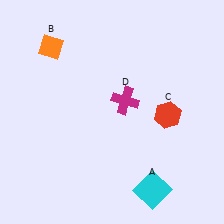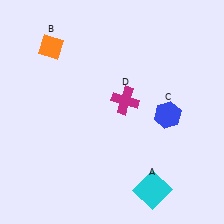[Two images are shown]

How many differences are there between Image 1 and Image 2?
There is 1 difference between the two images.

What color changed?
The hexagon (C) changed from red in Image 1 to blue in Image 2.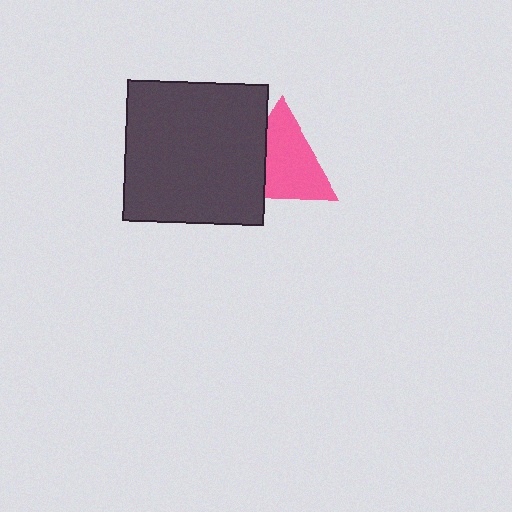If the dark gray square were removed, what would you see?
You would see the complete pink triangle.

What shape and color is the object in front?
The object in front is a dark gray square.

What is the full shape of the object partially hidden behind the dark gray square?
The partially hidden object is a pink triangle.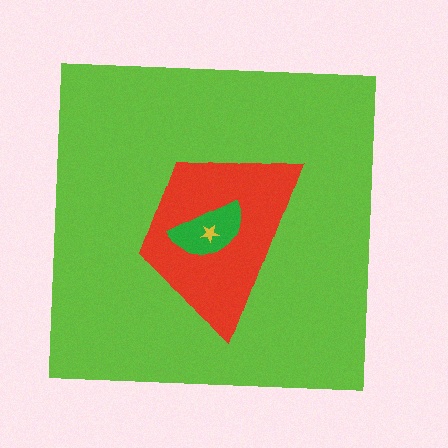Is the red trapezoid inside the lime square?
Yes.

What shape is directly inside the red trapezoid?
The green semicircle.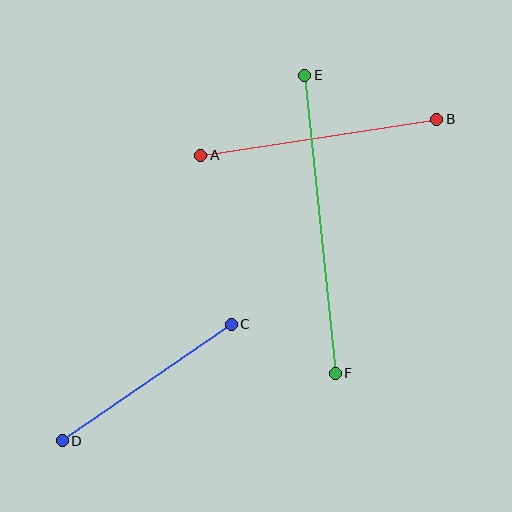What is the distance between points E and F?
The distance is approximately 300 pixels.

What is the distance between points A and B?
The distance is approximately 239 pixels.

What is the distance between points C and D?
The distance is approximately 205 pixels.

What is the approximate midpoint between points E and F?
The midpoint is at approximately (320, 224) pixels.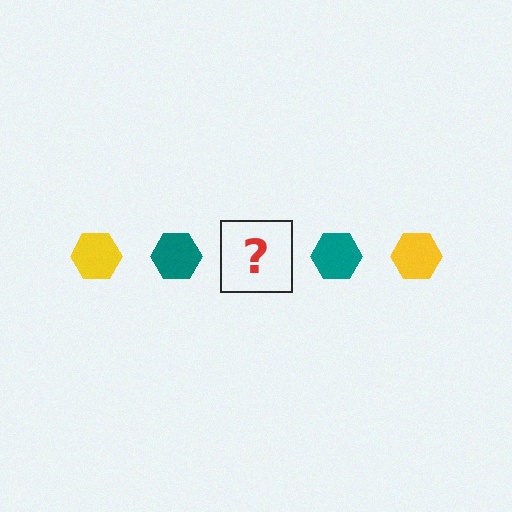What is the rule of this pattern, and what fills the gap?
The rule is that the pattern cycles through yellow, teal hexagons. The gap should be filled with a yellow hexagon.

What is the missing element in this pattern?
The missing element is a yellow hexagon.